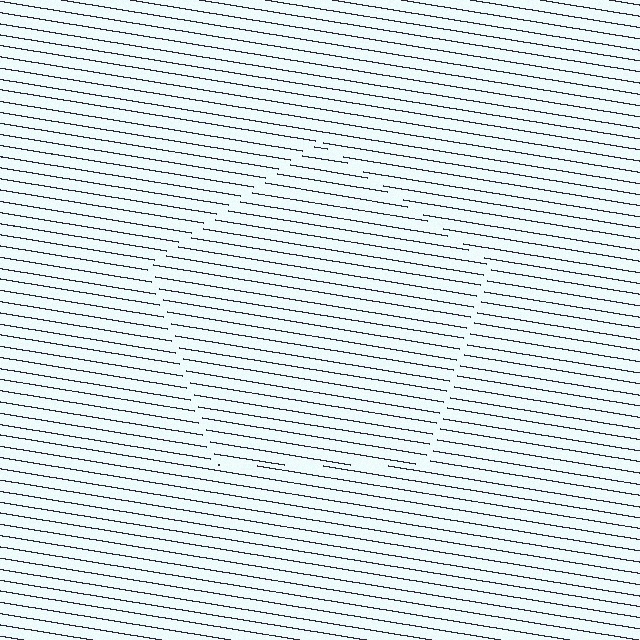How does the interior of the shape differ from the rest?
The interior of the shape contains the same grating, shifted by half a period — the contour is defined by the phase discontinuity where line-ends from the inner and outer gratings abut.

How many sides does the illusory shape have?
5 sides — the line-ends trace a pentagon.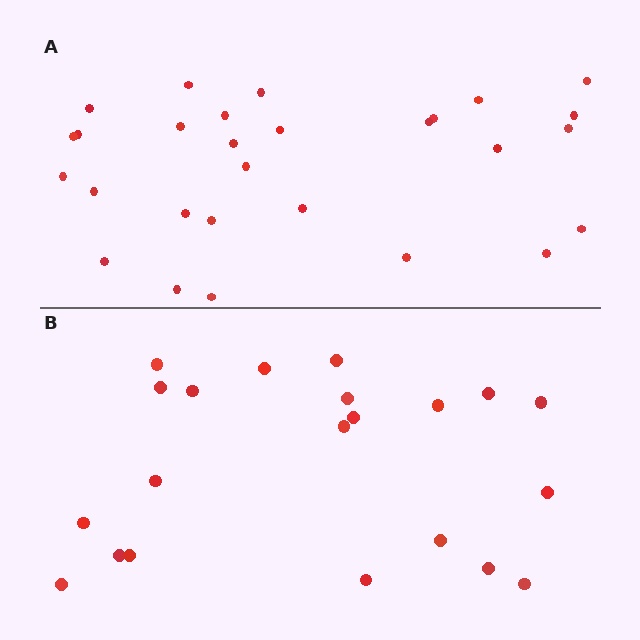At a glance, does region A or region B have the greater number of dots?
Region A (the top region) has more dots.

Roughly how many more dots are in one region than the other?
Region A has roughly 8 or so more dots than region B.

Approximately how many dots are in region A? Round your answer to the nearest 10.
About 30 dots. (The exact count is 28, which rounds to 30.)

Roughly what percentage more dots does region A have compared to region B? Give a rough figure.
About 35% more.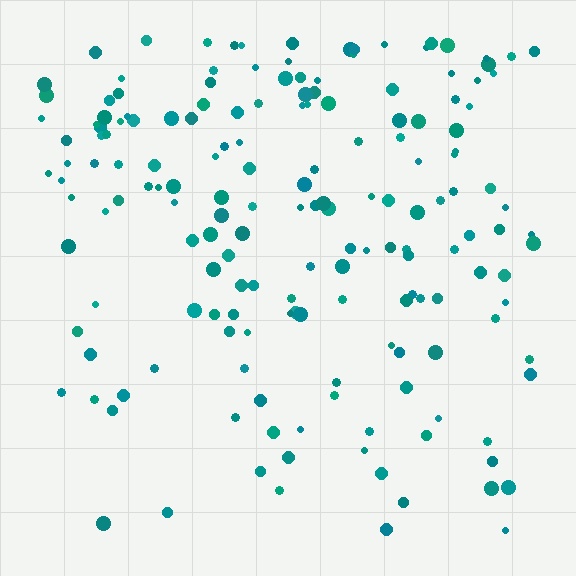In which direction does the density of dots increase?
From bottom to top, with the top side densest.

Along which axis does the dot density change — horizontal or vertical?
Vertical.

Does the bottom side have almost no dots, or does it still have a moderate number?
Still a moderate number, just noticeably fewer than the top.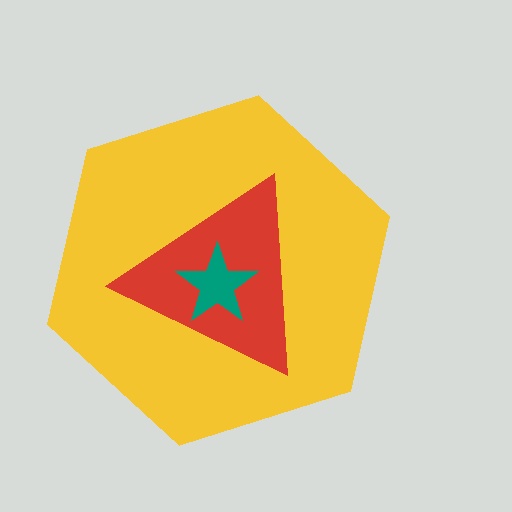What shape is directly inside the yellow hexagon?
The red triangle.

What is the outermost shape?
The yellow hexagon.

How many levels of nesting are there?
3.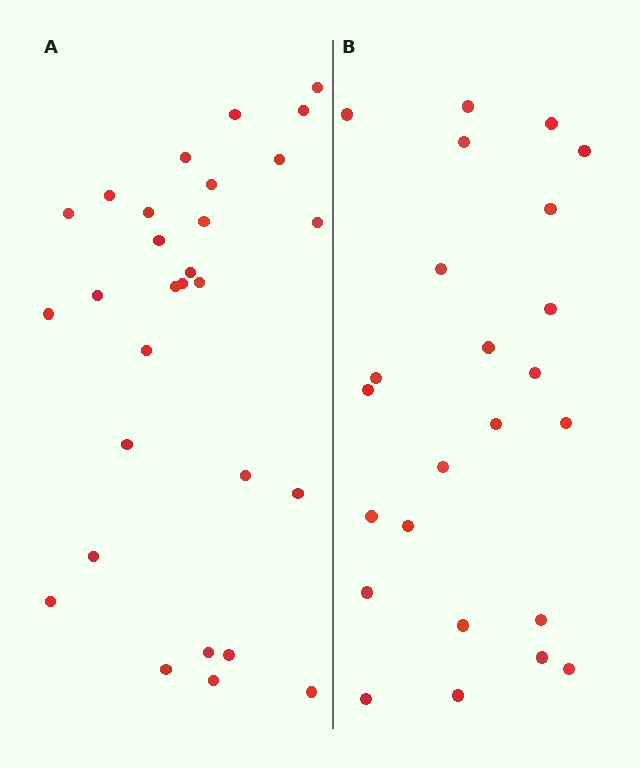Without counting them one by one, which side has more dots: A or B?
Region A (the left region) has more dots.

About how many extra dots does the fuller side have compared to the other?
Region A has about 5 more dots than region B.